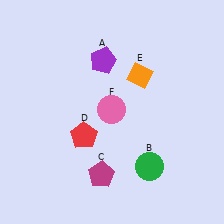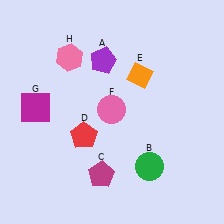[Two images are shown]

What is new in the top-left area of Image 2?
A magenta square (G) was added in the top-left area of Image 2.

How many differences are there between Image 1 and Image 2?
There are 2 differences between the two images.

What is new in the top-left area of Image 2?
A pink hexagon (H) was added in the top-left area of Image 2.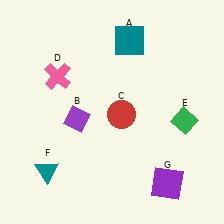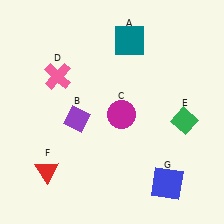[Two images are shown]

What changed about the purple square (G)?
In Image 1, G is purple. In Image 2, it changed to blue.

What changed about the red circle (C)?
In Image 1, C is red. In Image 2, it changed to magenta.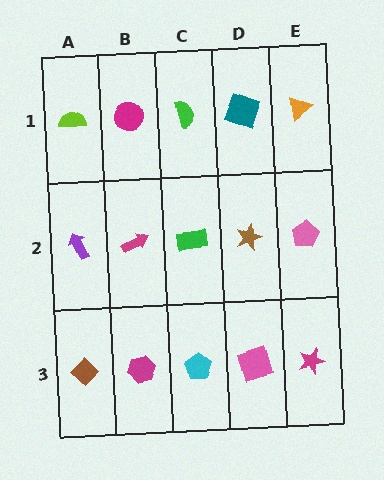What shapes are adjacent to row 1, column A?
A purple arrow (row 2, column A), a magenta circle (row 1, column B).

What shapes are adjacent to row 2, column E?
An orange triangle (row 1, column E), a magenta star (row 3, column E), a brown star (row 2, column D).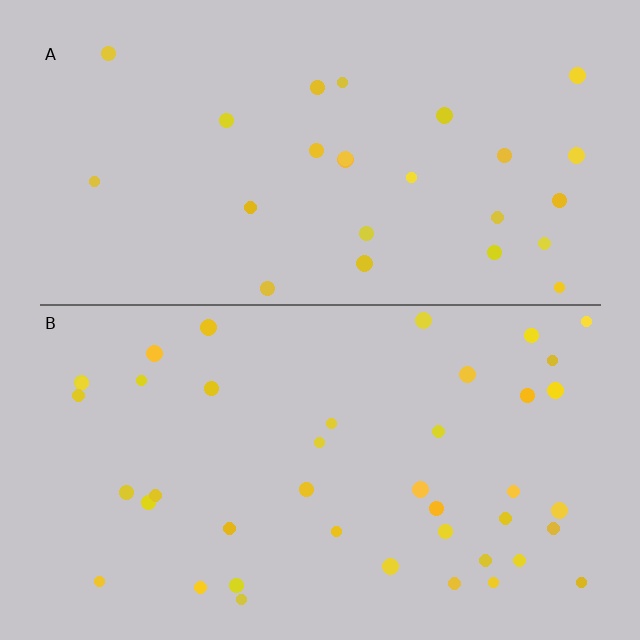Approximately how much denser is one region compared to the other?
Approximately 1.7× — region B over region A.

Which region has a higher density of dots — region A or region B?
B (the bottom).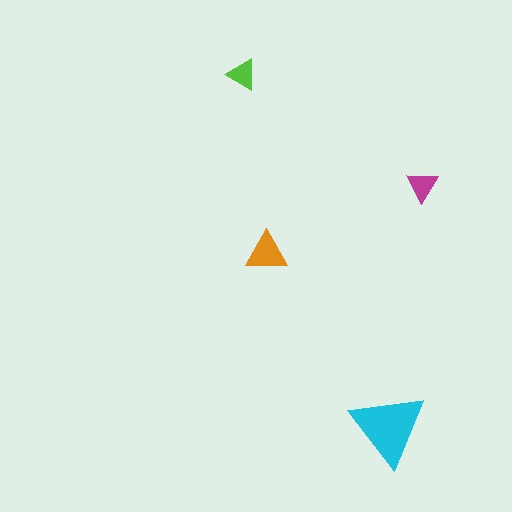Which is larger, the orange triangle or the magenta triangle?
The orange one.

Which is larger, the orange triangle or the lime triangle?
The orange one.